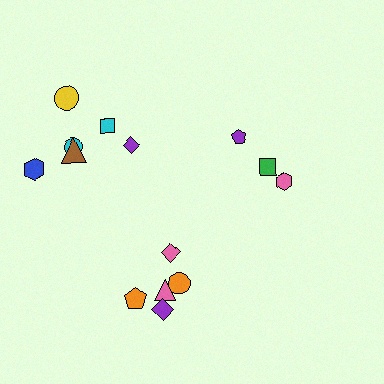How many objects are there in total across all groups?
There are 14 objects.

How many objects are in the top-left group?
There are 6 objects.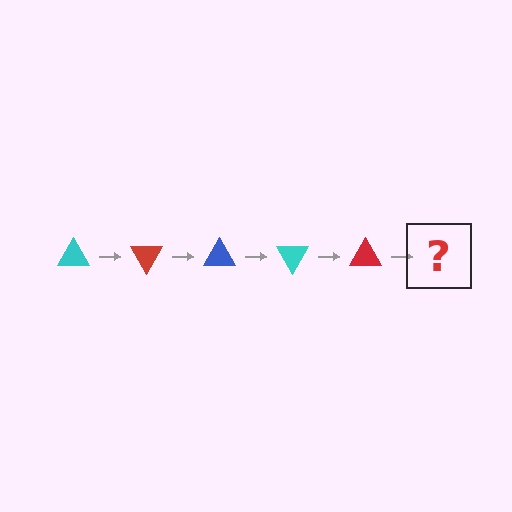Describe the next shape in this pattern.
It should be a blue triangle, rotated 300 degrees from the start.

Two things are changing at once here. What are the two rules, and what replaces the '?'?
The two rules are that it rotates 60 degrees each step and the color cycles through cyan, red, and blue. The '?' should be a blue triangle, rotated 300 degrees from the start.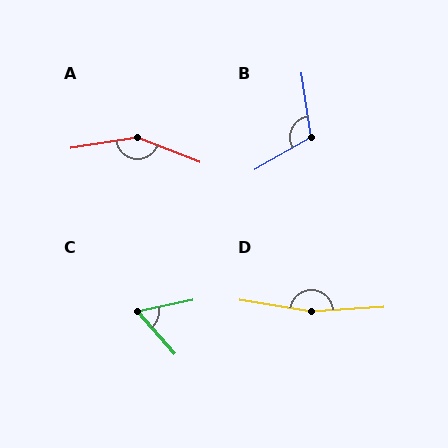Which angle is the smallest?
C, at approximately 60 degrees.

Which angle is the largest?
D, at approximately 167 degrees.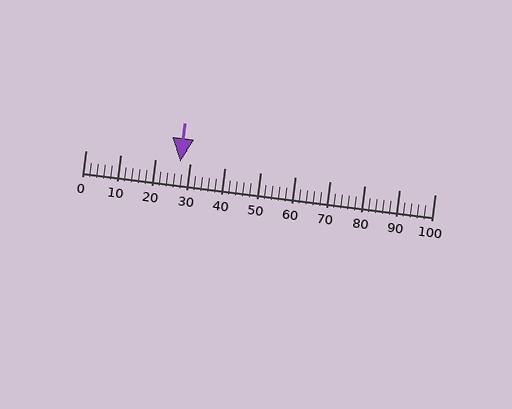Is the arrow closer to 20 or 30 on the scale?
The arrow is closer to 30.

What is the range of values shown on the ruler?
The ruler shows values from 0 to 100.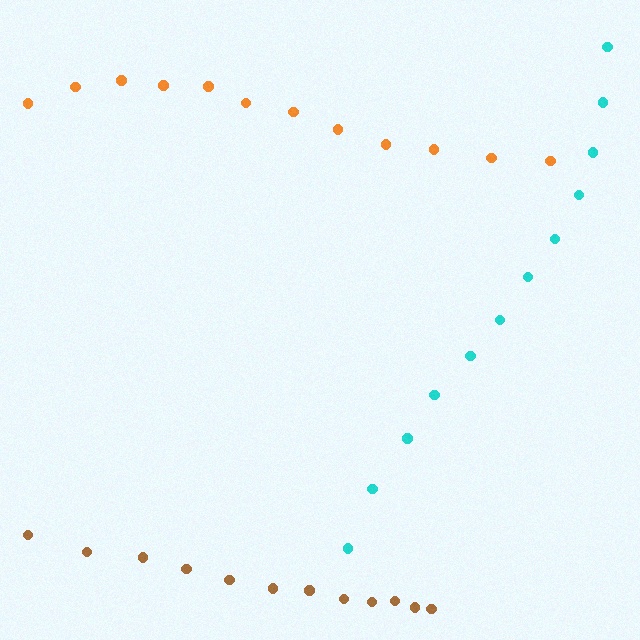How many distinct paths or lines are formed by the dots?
There are 3 distinct paths.